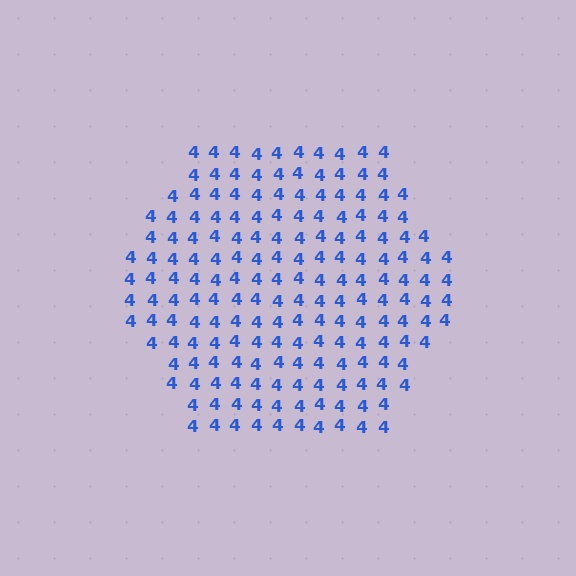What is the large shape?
The large shape is a hexagon.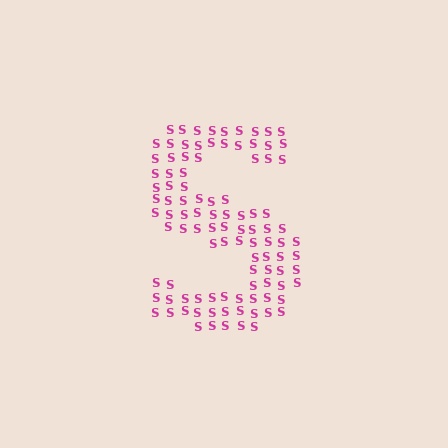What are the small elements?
The small elements are letter S's.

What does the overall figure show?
The overall figure shows the letter S.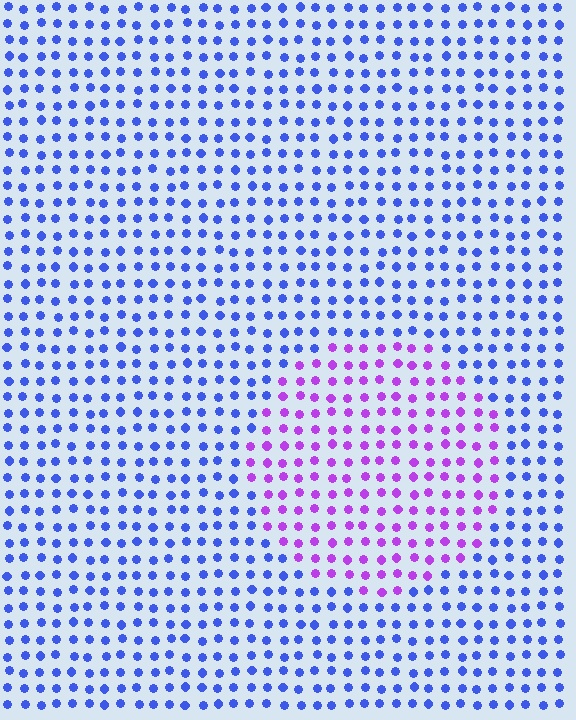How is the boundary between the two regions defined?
The boundary is defined purely by a slight shift in hue (about 54 degrees). Spacing, size, and orientation are identical on both sides.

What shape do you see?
I see a circle.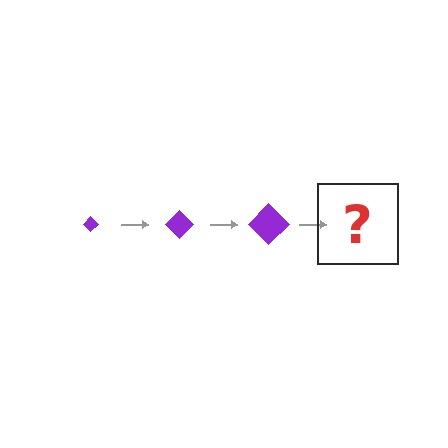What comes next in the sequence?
The next element should be a purple diamond, larger than the previous one.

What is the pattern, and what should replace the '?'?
The pattern is that the diamond gets progressively larger each step. The '?' should be a purple diamond, larger than the previous one.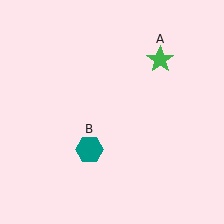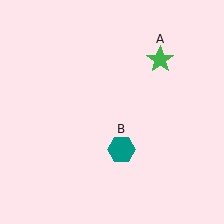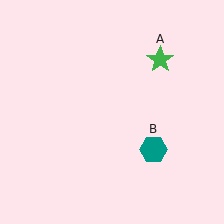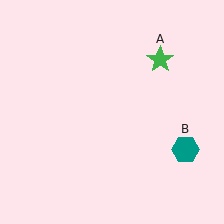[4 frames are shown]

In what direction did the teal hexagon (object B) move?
The teal hexagon (object B) moved right.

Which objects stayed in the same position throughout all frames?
Green star (object A) remained stationary.